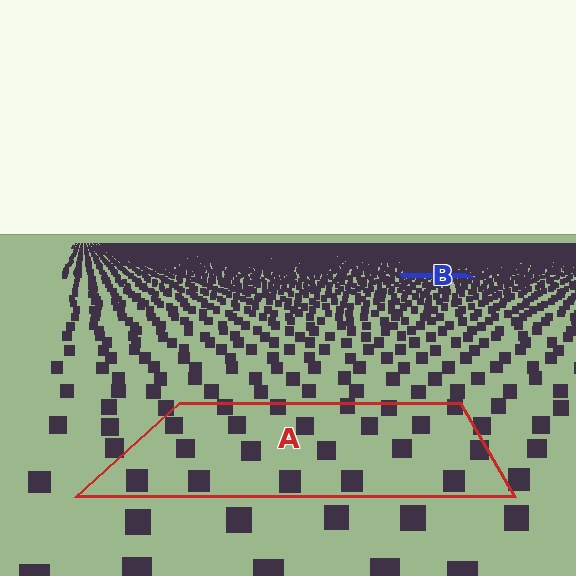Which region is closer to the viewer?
Region A is closer. The texture elements there are larger and more spread out.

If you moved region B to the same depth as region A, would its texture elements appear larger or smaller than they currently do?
They would appear larger. At a closer depth, the same texture elements are projected at a bigger on-screen size.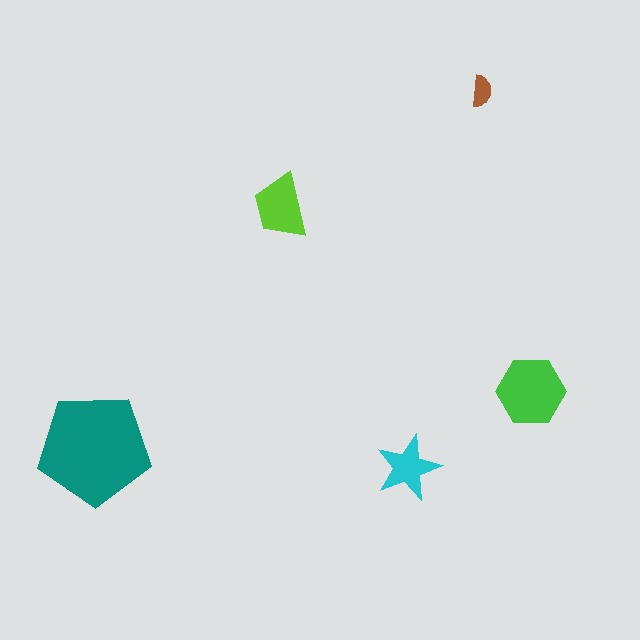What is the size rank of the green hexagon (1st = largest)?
2nd.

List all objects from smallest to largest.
The brown semicircle, the cyan star, the lime trapezoid, the green hexagon, the teal pentagon.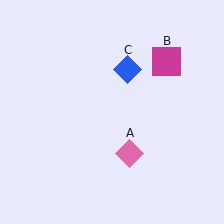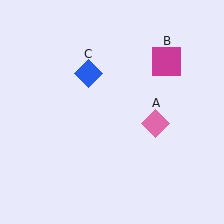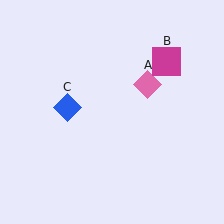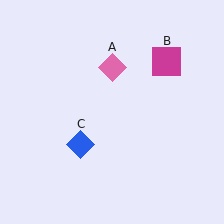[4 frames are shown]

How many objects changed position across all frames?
2 objects changed position: pink diamond (object A), blue diamond (object C).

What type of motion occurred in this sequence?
The pink diamond (object A), blue diamond (object C) rotated counterclockwise around the center of the scene.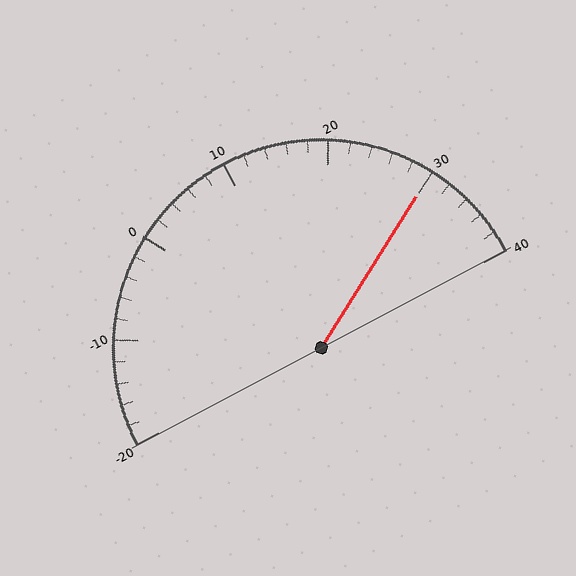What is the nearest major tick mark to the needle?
The nearest major tick mark is 30.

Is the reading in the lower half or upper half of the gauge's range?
The reading is in the upper half of the range (-20 to 40).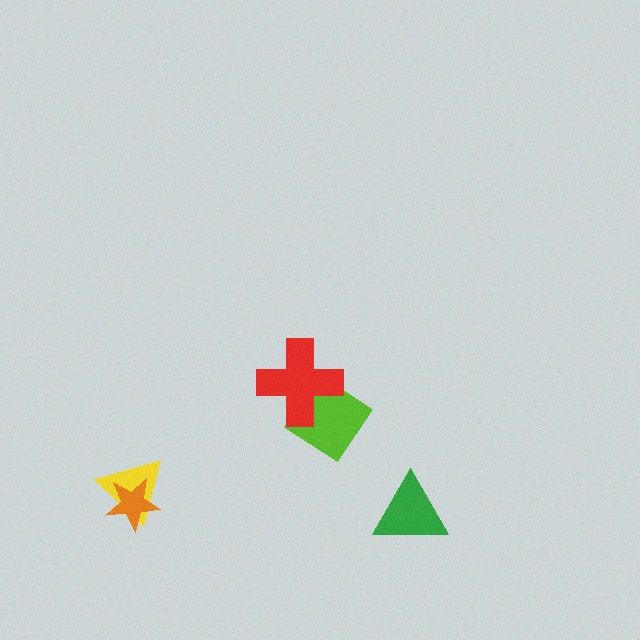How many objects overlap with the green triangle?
0 objects overlap with the green triangle.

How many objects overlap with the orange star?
1 object overlaps with the orange star.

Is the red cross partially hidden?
No, no other shape covers it.